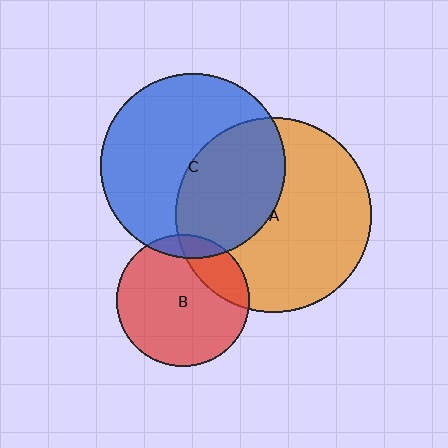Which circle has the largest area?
Circle A (orange).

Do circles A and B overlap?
Yes.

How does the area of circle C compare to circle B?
Approximately 1.9 times.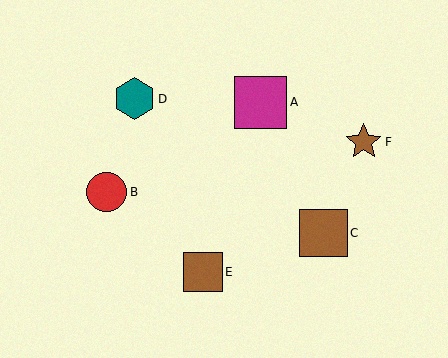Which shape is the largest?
The magenta square (labeled A) is the largest.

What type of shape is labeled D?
Shape D is a teal hexagon.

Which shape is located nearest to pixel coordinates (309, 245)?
The brown square (labeled C) at (323, 233) is nearest to that location.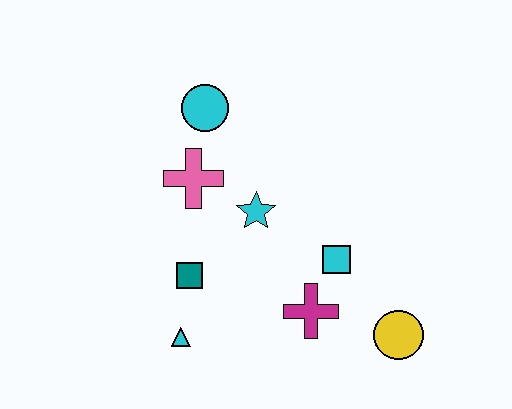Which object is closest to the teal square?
The cyan triangle is closest to the teal square.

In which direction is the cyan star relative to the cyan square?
The cyan star is to the left of the cyan square.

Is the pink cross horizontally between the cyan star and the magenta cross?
No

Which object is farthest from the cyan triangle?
The cyan circle is farthest from the cyan triangle.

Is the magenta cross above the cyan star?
No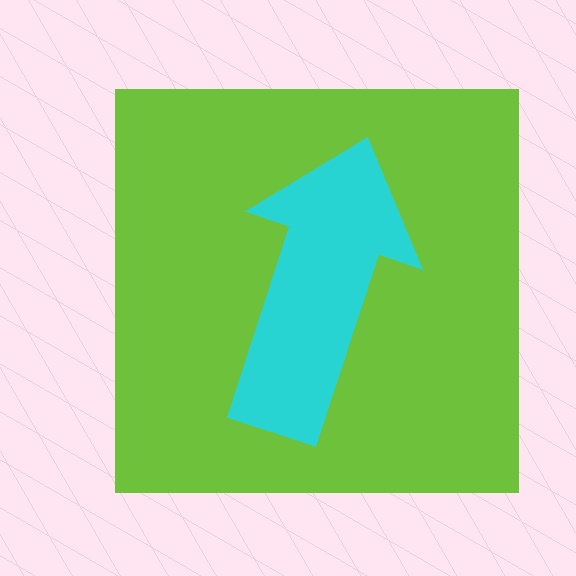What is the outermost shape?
The lime square.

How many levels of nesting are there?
2.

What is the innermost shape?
The cyan arrow.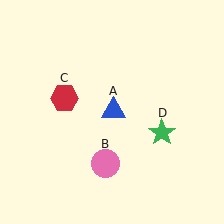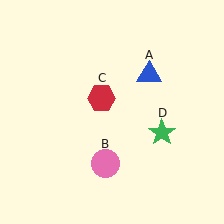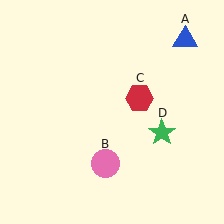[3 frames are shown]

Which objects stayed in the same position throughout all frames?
Pink circle (object B) and green star (object D) remained stationary.